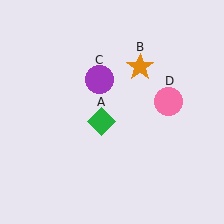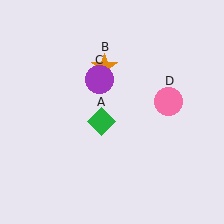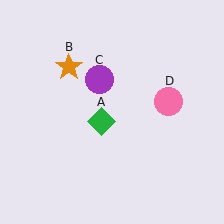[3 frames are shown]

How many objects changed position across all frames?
1 object changed position: orange star (object B).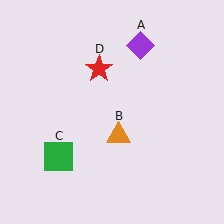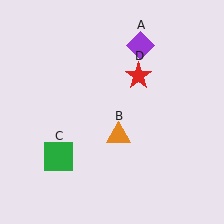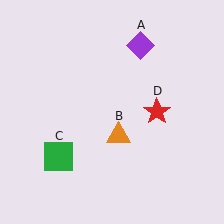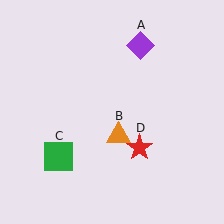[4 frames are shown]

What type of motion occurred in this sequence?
The red star (object D) rotated clockwise around the center of the scene.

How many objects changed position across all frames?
1 object changed position: red star (object D).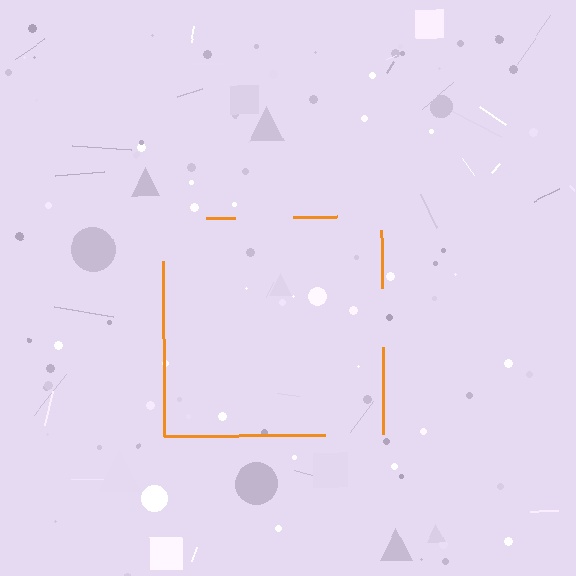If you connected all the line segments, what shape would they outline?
They would outline a square.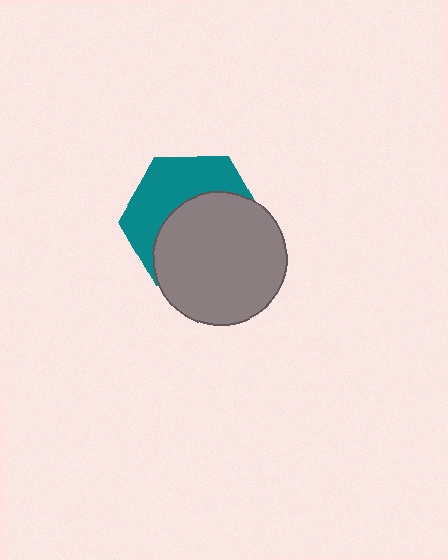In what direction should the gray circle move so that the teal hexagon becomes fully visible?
The gray circle should move down. That is the shortest direction to clear the overlap and leave the teal hexagon fully visible.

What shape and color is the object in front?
The object in front is a gray circle.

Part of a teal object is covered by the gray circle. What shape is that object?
It is a hexagon.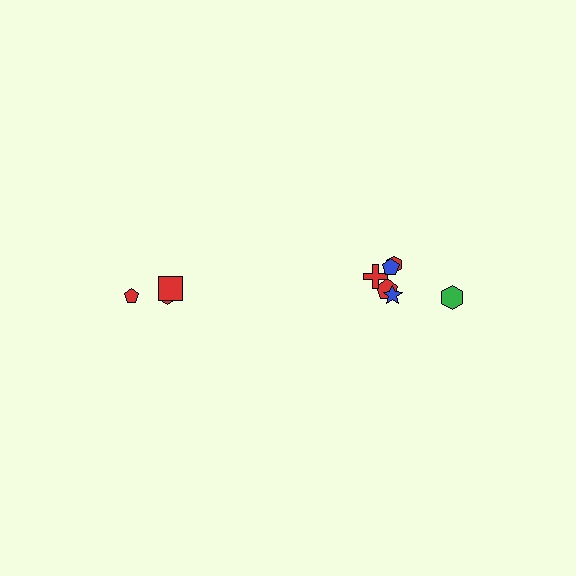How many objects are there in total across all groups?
There are 9 objects.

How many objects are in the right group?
There are 6 objects.